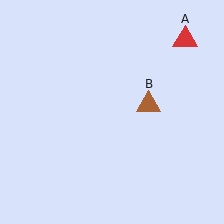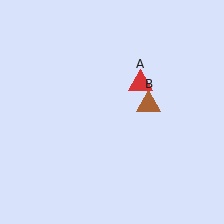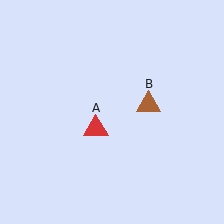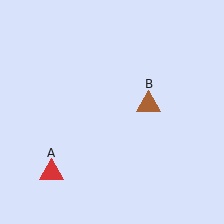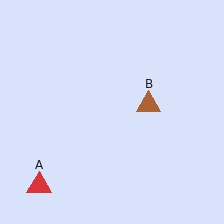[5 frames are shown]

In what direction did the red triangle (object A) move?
The red triangle (object A) moved down and to the left.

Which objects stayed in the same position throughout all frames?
Brown triangle (object B) remained stationary.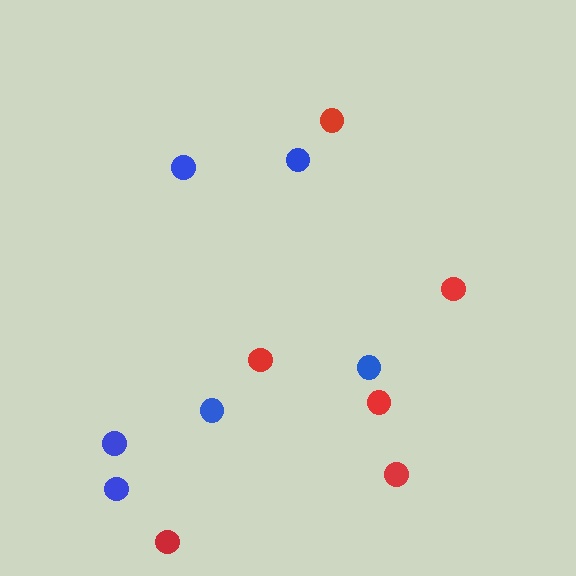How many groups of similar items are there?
There are 2 groups: one group of red circles (6) and one group of blue circles (6).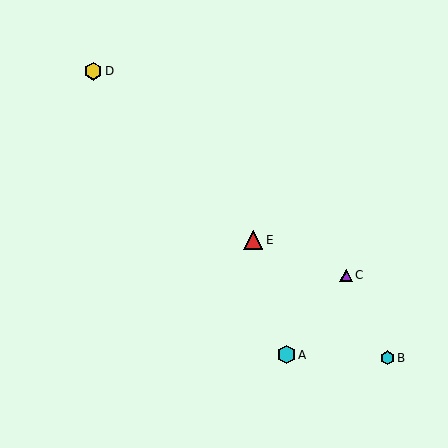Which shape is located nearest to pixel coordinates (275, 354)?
The cyan hexagon (labeled A) at (286, 355) is nearest to that location.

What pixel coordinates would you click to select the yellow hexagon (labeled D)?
Click at (93, 71) to select the yellow hexagon D.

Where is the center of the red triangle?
The center of the red triangle is at (253, 240).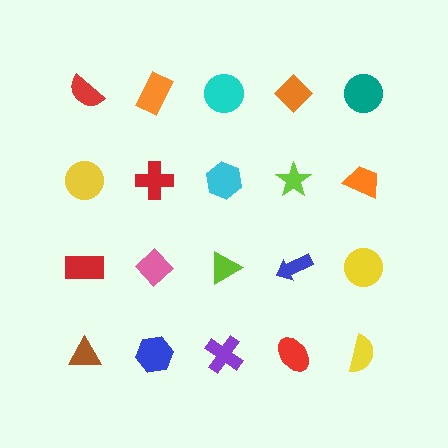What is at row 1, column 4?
An orange diamond.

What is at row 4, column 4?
A red ellipse.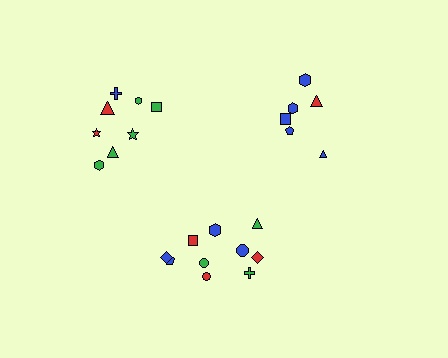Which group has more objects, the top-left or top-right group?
The top-left group.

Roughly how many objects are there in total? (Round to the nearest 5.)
Roughly 25 objects in total.